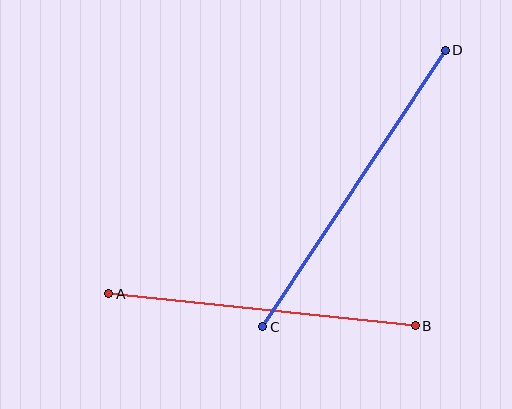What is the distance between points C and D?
The distance is approximately 332 pixels.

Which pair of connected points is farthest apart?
Points C and D are farthest apart.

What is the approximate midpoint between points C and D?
The midpoint is at approximately (354, 188) pixels.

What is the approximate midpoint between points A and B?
The midpoint is at approximately (262, 310) pixels.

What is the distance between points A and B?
The distance is approximately 308 pixels.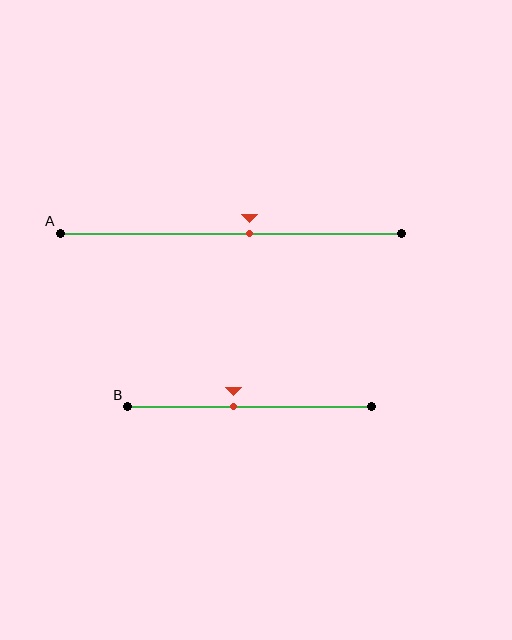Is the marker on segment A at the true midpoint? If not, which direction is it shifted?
No, the marker on segment A is shifted to the right by about 6% of the segment length.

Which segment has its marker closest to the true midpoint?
Segment A has its marker closest to the true midpoint.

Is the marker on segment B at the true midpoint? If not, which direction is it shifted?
No, the marker on segment B is shifted to the left by about 6% of the segment length.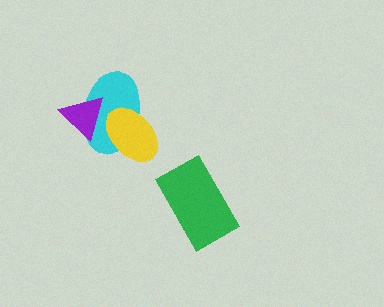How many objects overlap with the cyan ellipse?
2 objects overlap with the cyan ellipse.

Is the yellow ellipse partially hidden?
Yes, it is partially covered by another shape.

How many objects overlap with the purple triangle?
2 objects overlap with the purple triangle.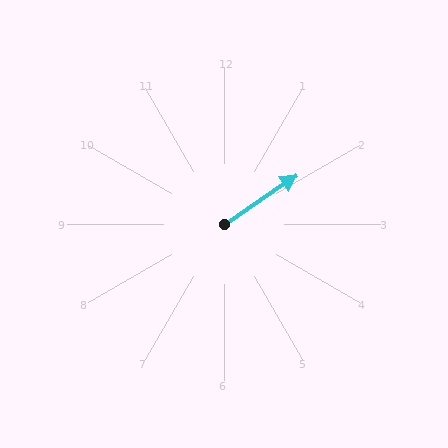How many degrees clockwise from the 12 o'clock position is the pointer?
Approximately 56 degrees.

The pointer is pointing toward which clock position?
Roughly 2 o'clock.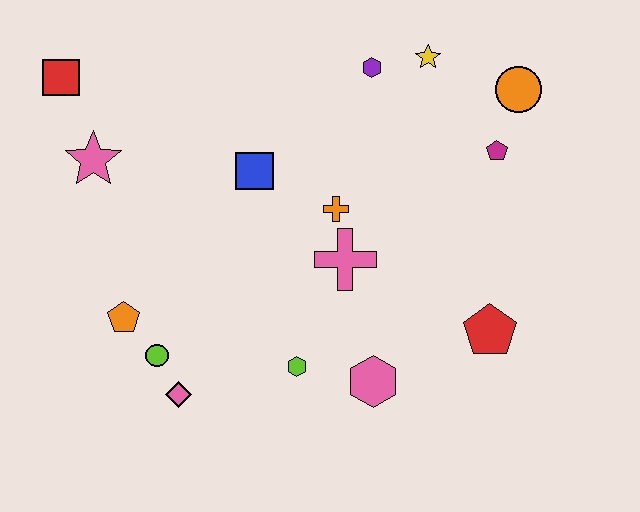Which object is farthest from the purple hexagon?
The pink diamond is farthest from the purple hexagon.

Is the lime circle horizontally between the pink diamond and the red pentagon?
No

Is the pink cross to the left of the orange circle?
Yes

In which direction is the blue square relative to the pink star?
The blue square is to the right of the pink star.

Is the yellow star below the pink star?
No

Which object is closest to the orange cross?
The pink cross is closest to the orange cross.